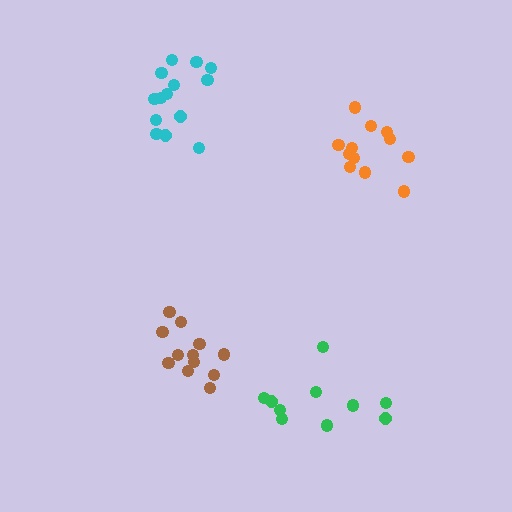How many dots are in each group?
Group 1: 12 dots, Group 2: 12 dots, Group 3: 14 dots, Group 4: 10 dots (48 total).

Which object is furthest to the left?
The cyan cluster is leftmost.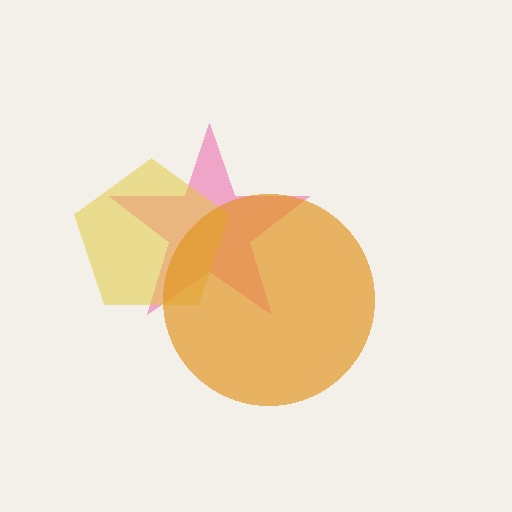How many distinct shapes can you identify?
There are 3 distinct shapes: a pink star, a yellow pentagon, an orange circle.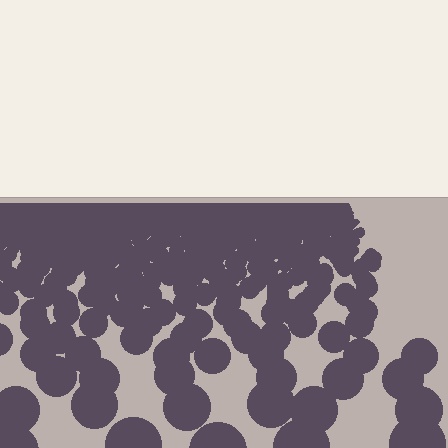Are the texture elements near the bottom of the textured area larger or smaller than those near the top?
Larger. Near the bottom, elements are closer to the viewer and appear at a bigger on-screen size.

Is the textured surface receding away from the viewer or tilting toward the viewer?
The surface is receding away from the viewer. Texture elements get smaller and denser toward the top.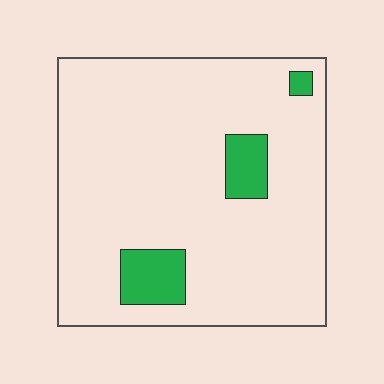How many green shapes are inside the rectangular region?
3.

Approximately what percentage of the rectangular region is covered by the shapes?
Approximately 10%.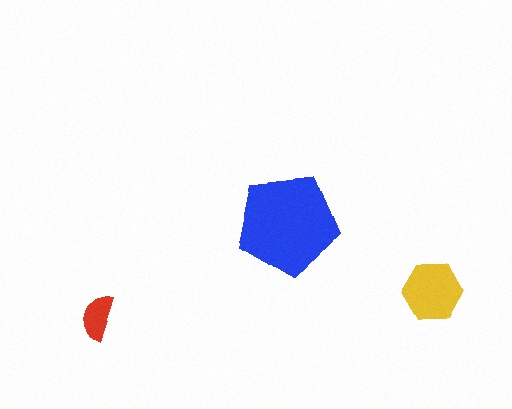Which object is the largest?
The blue pentagon.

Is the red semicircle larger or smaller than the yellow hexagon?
Smaller.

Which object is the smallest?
The red semicircle.